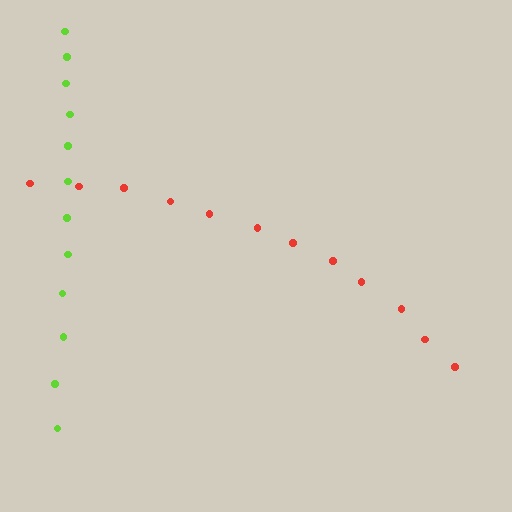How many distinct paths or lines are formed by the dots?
There are 2 distinct paths.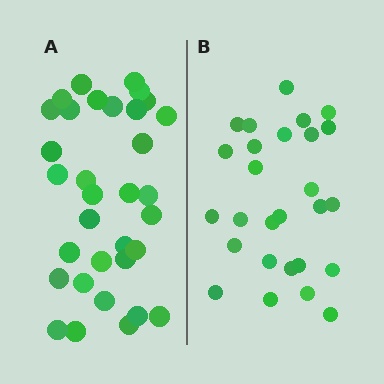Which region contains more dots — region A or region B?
Region A (the left region) has more dots.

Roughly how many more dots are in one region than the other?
Region A has about 6 more dots than region B.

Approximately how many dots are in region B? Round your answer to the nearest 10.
About 30 dots. (The exact count is 27, which rounds to 30.)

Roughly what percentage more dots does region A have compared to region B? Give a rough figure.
About 20% more.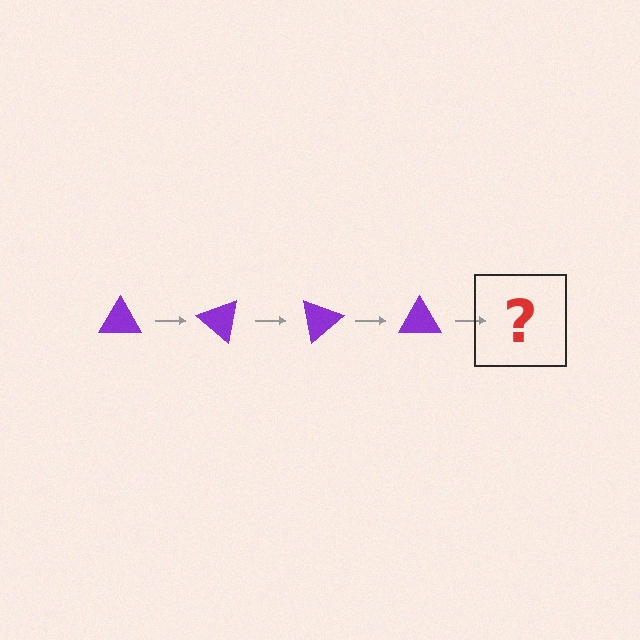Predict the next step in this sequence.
The next step is a purple triangle rotated 160 degrees.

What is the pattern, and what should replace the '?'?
The pattern is that the triangle rotates 40 degrees each step. The '?' should be a purple triangle rotated 160 degrees.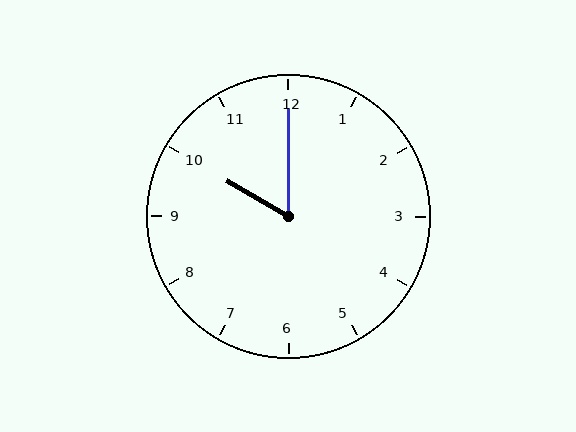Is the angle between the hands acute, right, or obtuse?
It is acute.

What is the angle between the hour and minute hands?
Approximately 60 degrees.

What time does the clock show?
10:00.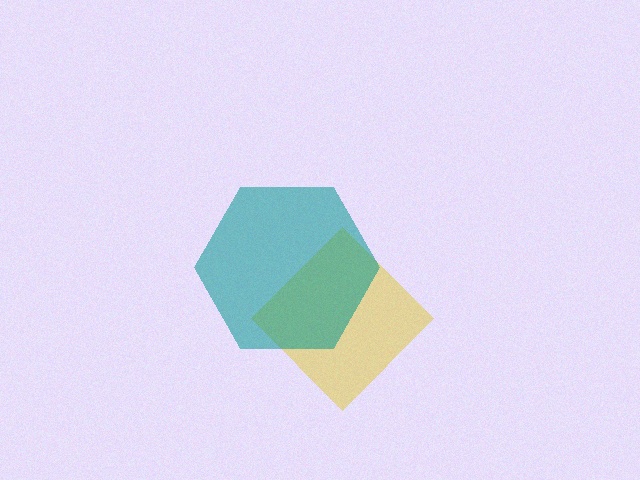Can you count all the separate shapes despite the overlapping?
Yes, there are 2 separate shapes.